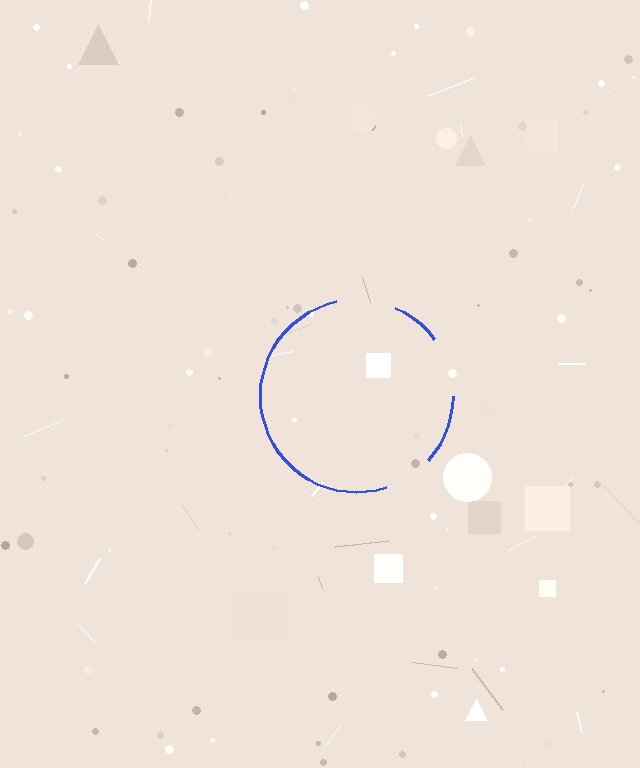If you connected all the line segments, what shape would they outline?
They would outline a circle.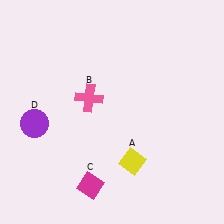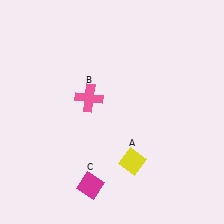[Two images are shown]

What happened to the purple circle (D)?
The purple circle (D) was removed in Image 2. It was in the bottom-left area of Image 1.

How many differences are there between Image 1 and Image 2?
There is 1 difference between the two images.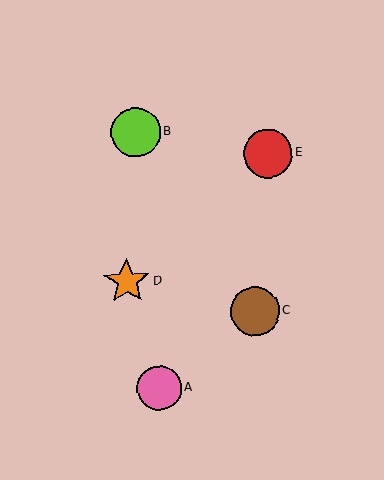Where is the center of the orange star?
The center of the orange star is at (127, 282).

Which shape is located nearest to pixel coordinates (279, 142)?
The red circle (labeled E) at (268, 154) is nearest to that location.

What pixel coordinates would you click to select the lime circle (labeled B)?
Click at (136, 132) to select the lime circle B.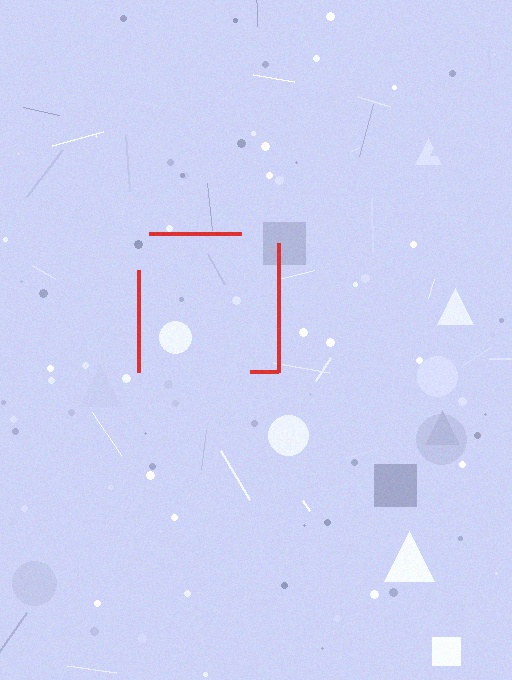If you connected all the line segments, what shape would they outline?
They would outline a square.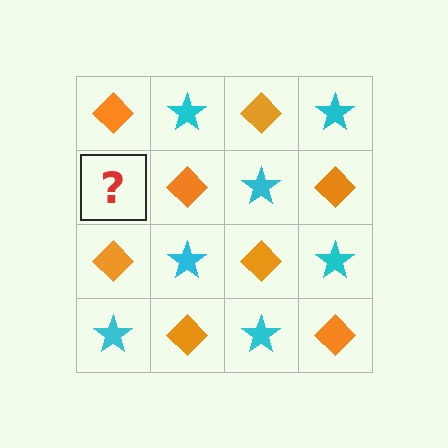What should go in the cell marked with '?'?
The missing cell should contain a cyan star.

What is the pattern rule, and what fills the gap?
The rule is that it alternates orange diamond and cyan star in a checkerboard pattern. The gap should be filled with a cyan star.